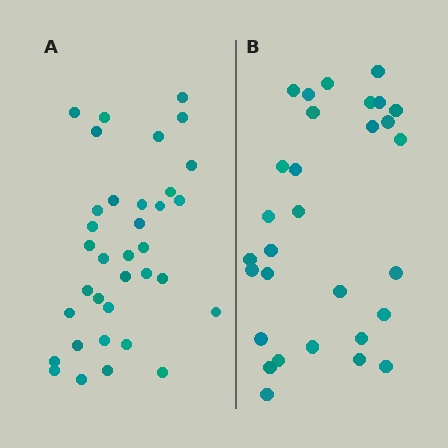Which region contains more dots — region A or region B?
Region A (the left region) has more dots.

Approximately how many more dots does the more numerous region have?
Region A has about 5 more dots than region B.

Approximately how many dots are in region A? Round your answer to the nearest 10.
About 40 dots. (The exact count is 35, which rounds to 40.)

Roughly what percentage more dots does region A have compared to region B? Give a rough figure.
About 15% more.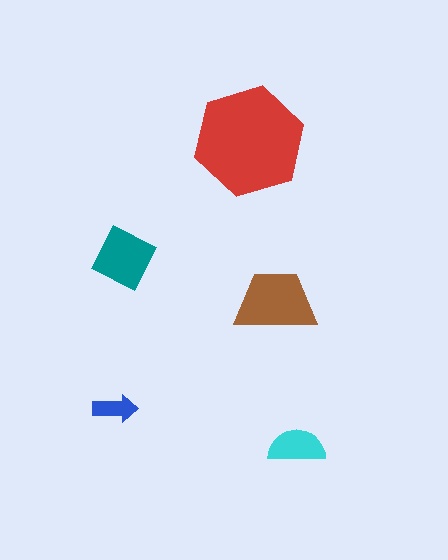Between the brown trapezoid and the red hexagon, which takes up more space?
The red hexagon.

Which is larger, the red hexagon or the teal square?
The red hexagon.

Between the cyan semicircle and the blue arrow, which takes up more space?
The cyan semicircle.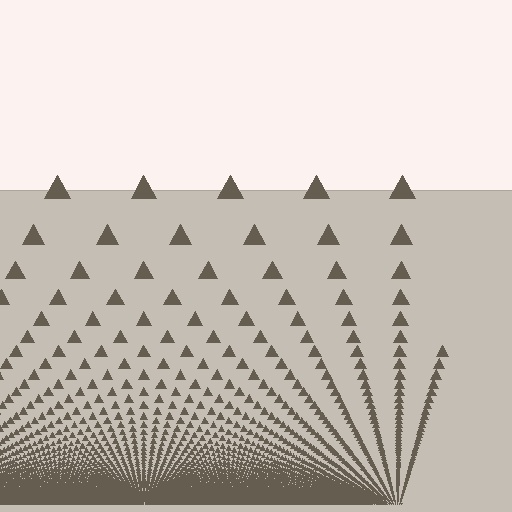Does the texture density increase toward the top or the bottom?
Density increases toward the bottom.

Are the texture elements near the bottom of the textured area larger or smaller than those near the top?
Smaller. The gradient is inverted — elements near the bottom are smaller and denser.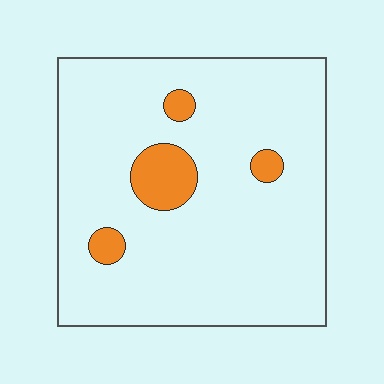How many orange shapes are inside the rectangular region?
4.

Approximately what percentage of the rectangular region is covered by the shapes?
Approximately 10%.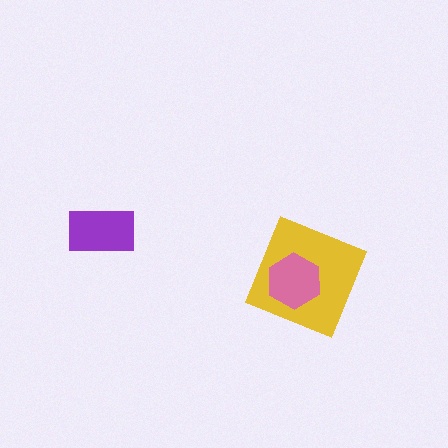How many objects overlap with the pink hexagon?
1 object overlaps with the pink hexagon.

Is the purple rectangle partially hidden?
No, no other shape covers it.